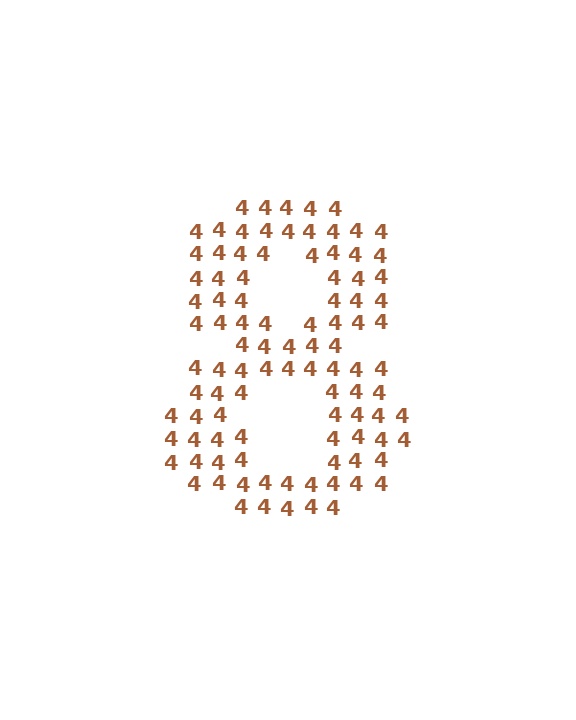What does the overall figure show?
The overall figure shows the digit 8.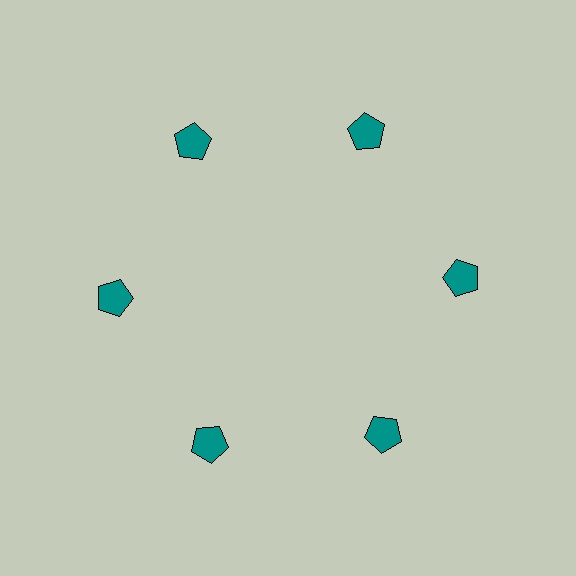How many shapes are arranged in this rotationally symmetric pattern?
There are 6 shapes, arranged in 6 groups of 1.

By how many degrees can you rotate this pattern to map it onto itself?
The pattern maps onto itself every 60 degrees of rotation.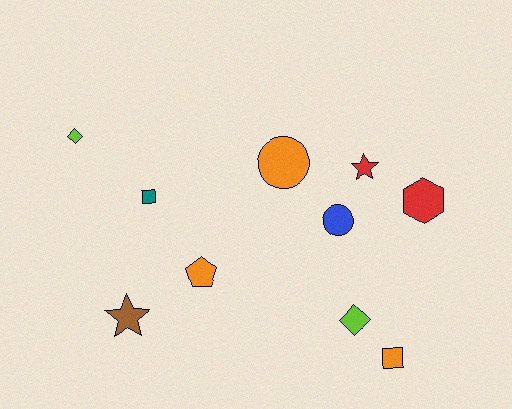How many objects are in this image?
There are 10 objects.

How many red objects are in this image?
There are 2 red objects.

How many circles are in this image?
There are 2 circles.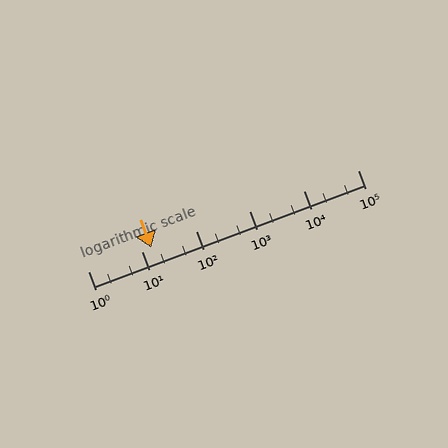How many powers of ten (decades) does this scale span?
The scale spans 5 decades, from 1 to 100000.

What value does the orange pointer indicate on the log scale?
The pointer indicates approximately 15.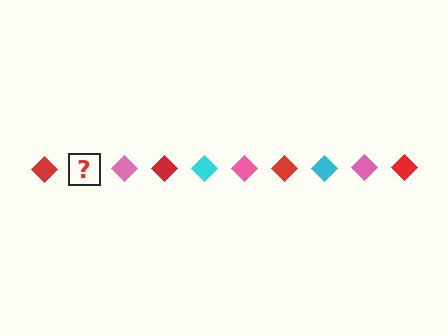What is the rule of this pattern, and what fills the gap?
The rule is that the pattern cycles through red, cyan, pink diamonds. The gap should be filled with a cyan diamond.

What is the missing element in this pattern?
The missing element is a cyan diamond.